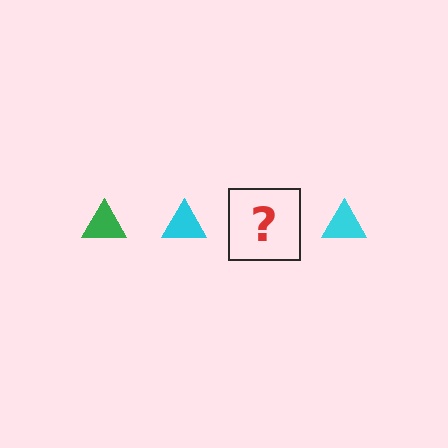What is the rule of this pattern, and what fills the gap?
The rule is that the pattern cycles through green, cyan triangles. The gap should be filled with a green triangle.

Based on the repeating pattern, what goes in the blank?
The blank should be a green triangle.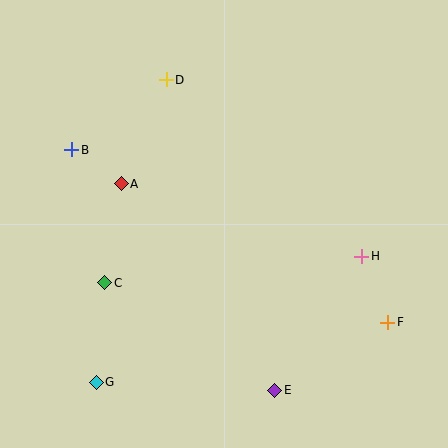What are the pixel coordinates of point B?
Point B is at (72, 150).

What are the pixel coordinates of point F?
Point F is at (388, 322).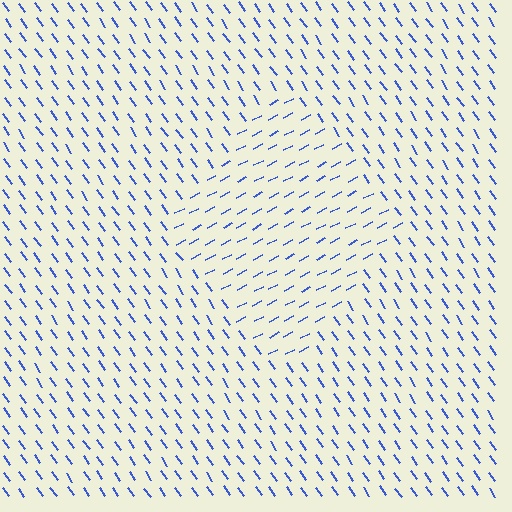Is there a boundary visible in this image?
Yes, there is a texture boundary formed by a change in line orientation.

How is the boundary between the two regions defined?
The boundary is defined purely by a change in line orientation (approximately 82 degrees difference). All lines are the same color and thickness.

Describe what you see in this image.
The image is filled with small blue line segments. A diamond region in the image has lines oriented differently from the surrounding lines, creating a visible texture boundary.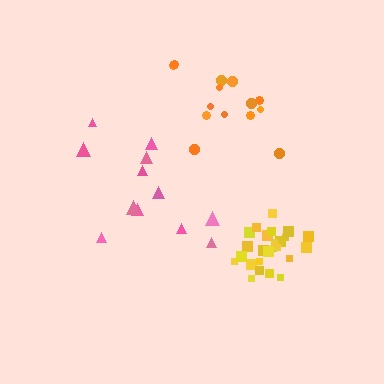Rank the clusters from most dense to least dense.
yellow, orange, pink.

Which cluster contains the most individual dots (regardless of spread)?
Yellow (27).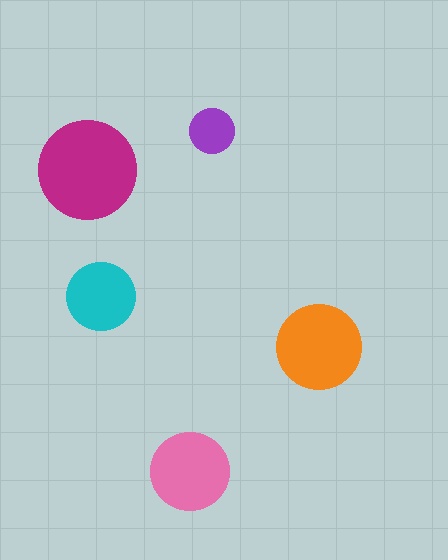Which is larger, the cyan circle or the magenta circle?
The magenta one.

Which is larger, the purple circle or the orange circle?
The orange one.